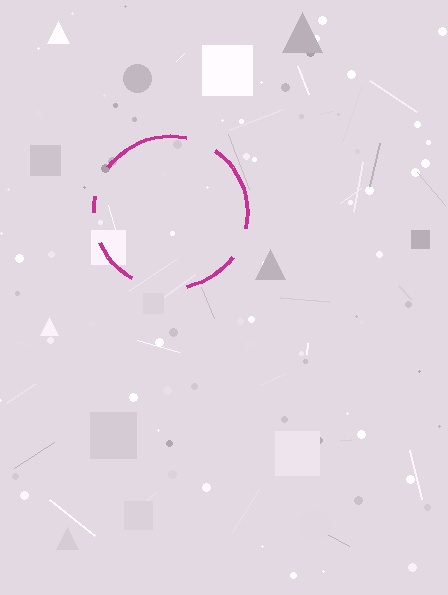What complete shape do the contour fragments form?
The contour fragments form a circle.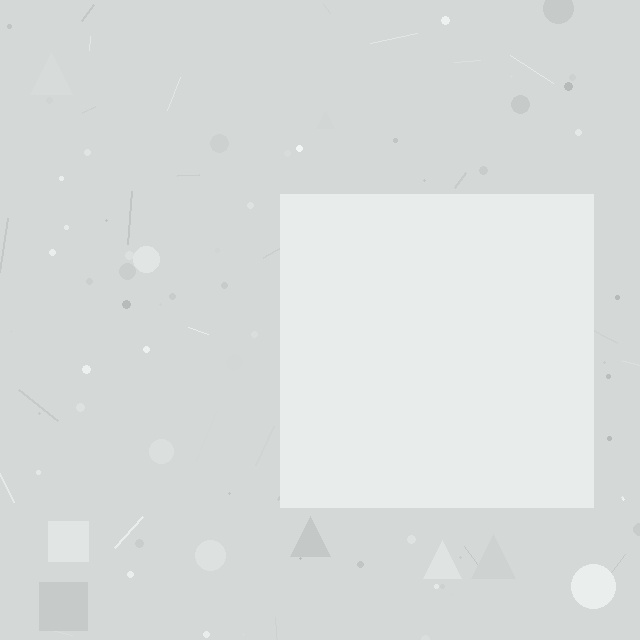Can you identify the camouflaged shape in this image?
The camouflaged shape is a square.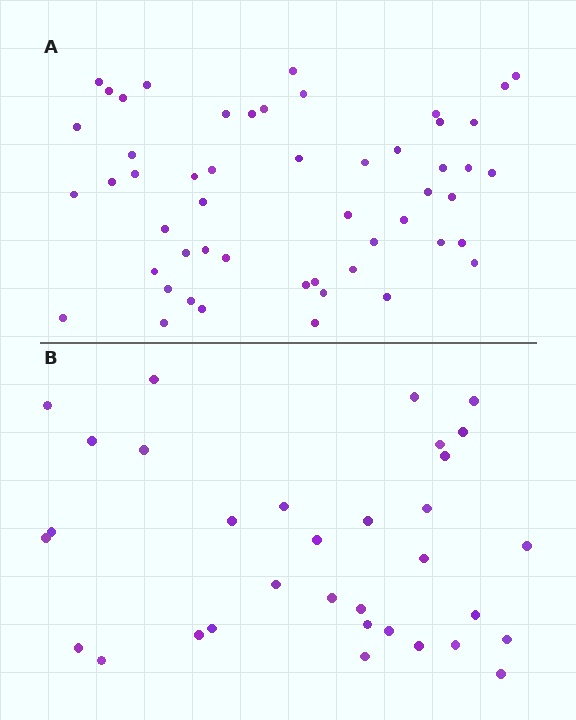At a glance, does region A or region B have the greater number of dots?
Region A (the top region) has more dots.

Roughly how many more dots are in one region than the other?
Region A has approximately 20 more dots than region B.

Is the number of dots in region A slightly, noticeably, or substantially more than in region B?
Region A has substantially more. The ratio is roughly 1.6 to 1.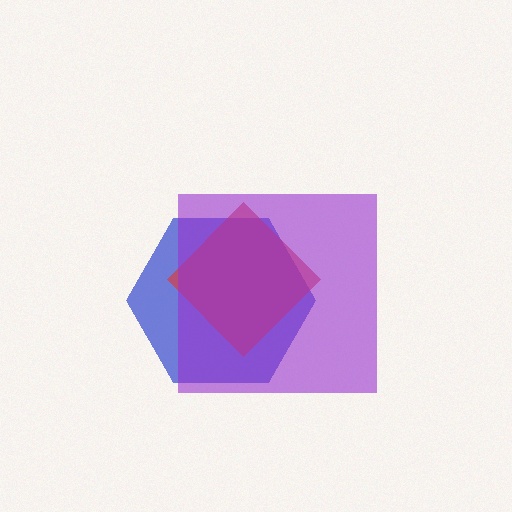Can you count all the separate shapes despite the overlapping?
Yes, there are 3 separate shapes.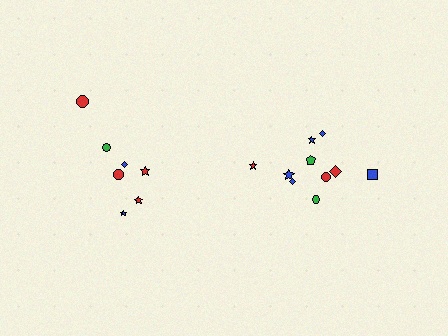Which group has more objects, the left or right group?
The right group.